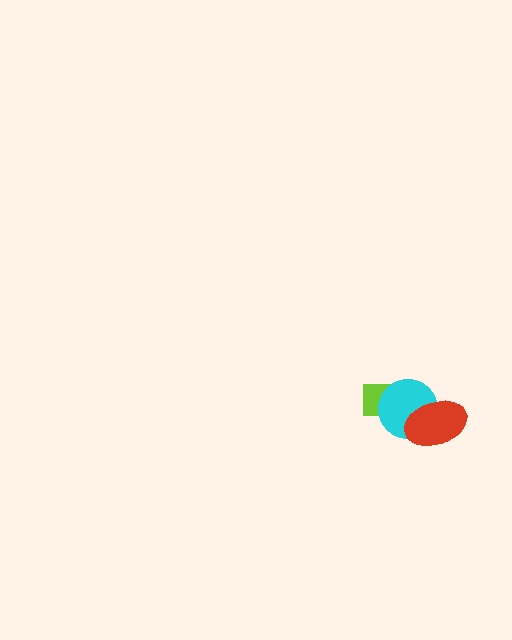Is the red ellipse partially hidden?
No, no other shape covers it.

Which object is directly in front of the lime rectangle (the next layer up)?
The cyan circle is directly in front of the lime rectangle.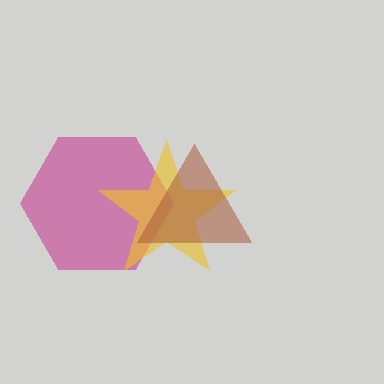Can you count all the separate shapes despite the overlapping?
Yes, there are 3 separate shapes.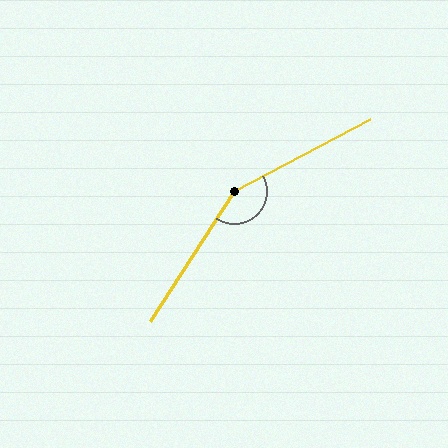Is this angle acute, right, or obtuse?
It is obtuse.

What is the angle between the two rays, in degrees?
Approximately 151 degrees.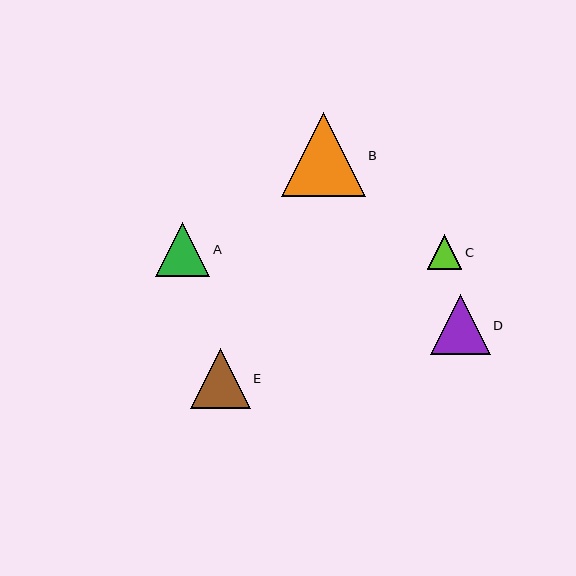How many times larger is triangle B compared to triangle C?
Triangle B is approximately 2.5 times the size of triangle C.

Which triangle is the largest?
Triangle B is the largest with a size of approximately 84 pixels.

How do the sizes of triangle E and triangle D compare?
Triangle E and triangle D are approximately the same size.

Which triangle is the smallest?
Triangle C is the smallest with a size of approximately 34 pixels.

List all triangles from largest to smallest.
From largest to smallest: B, E, D, A, C.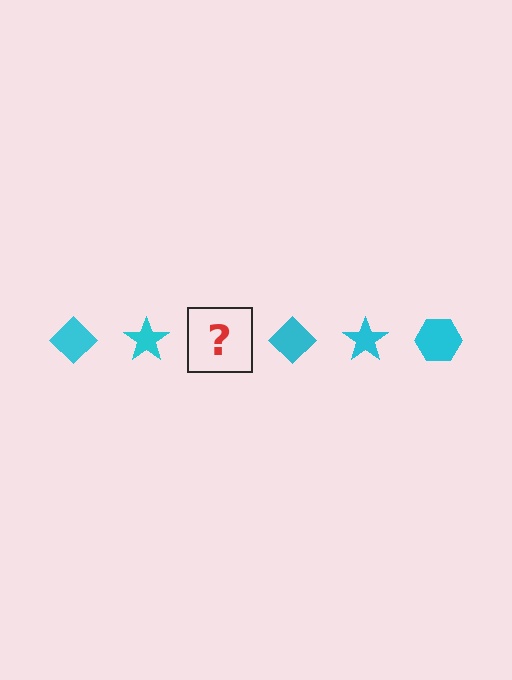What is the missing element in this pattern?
The missing element is a cyan hexagon.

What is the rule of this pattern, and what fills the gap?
The rule is that the pattern cycles through diamond, star, hexagon shapes in cyan. The gap should be filled with a cyan hexagon.